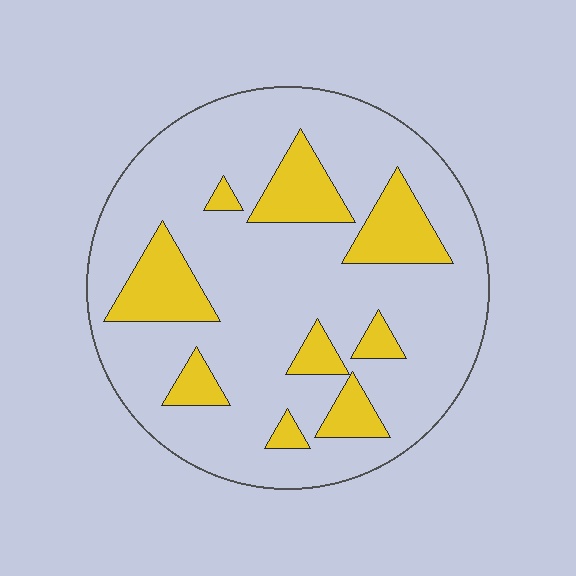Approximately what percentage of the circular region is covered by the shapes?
Approximately 20%.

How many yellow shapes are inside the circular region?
9.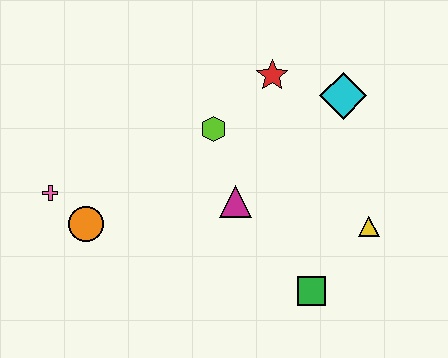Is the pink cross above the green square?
Yes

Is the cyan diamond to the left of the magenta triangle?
No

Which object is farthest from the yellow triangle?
The pink cross is farthest from the yellow triangle.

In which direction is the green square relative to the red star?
The green square is below the red star.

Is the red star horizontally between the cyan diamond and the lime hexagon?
Yes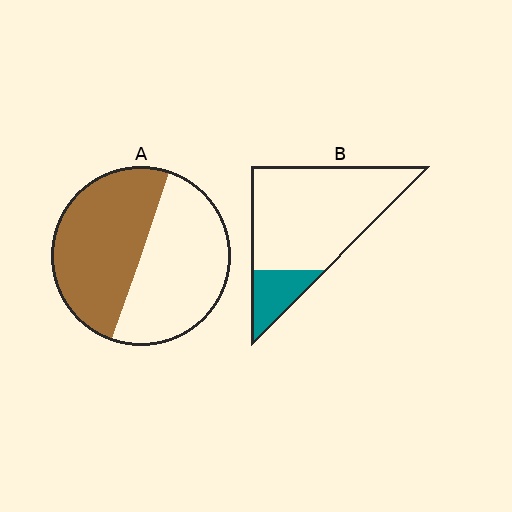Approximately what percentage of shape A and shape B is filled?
A is approximately 50% and B is approximately 20%.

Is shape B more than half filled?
No.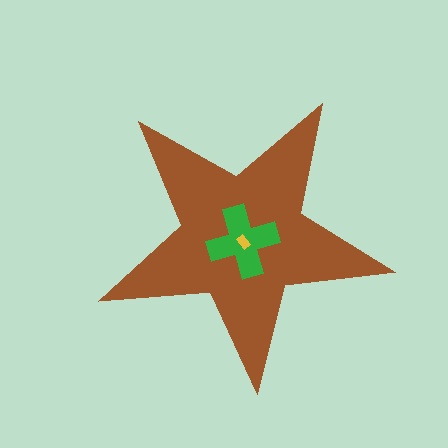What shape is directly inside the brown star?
The green cross.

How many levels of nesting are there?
3.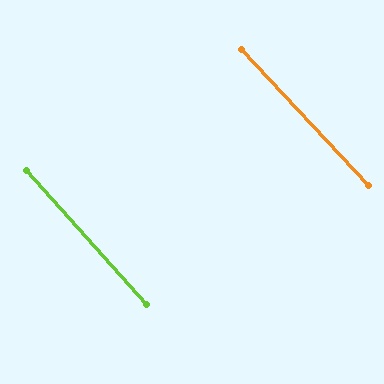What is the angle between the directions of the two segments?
Approximately 1 degree.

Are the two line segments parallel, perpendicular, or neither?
Parallel — their directions differ by only 1.4°.